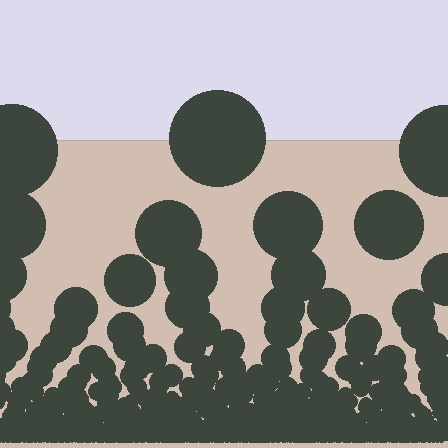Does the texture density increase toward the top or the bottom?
Density increases toward the bottom.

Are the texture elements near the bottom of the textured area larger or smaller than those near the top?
Smaller. The gradient is inverted — elements near the bottom are smaller and denser.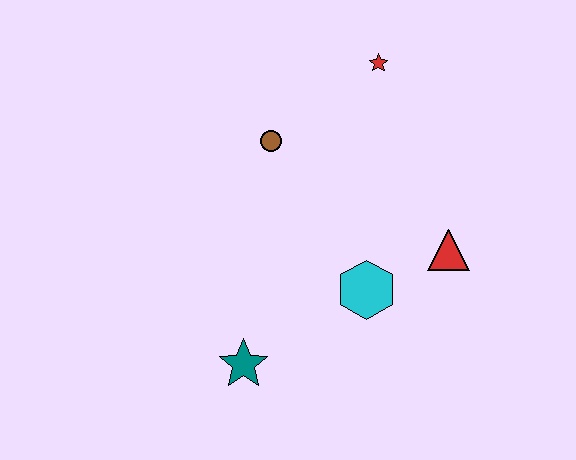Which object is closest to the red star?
The brown circle is closest to the red star.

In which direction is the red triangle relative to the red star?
The red triangle is below the red star.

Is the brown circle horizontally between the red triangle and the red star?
No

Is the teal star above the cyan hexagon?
No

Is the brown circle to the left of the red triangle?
Yes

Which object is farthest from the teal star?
The red star is farthest from the teal star.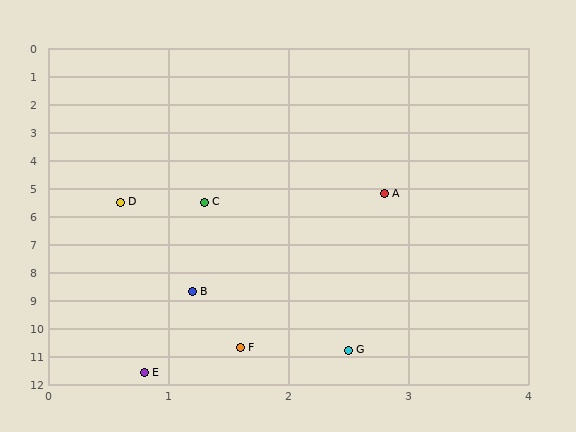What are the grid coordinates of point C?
Point C is at approximately (1.3, 5.5).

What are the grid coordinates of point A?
Point A is at approximately (2.8, 5.2).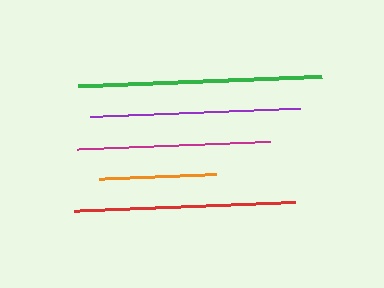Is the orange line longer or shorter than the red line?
The red line is longer than the orange line.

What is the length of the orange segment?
The orange segment is approximately 117 pixels long.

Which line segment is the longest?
The green line is the longest at approximately 243 pixels.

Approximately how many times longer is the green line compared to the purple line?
The green line is approximately 1.2 times the length of the purple line.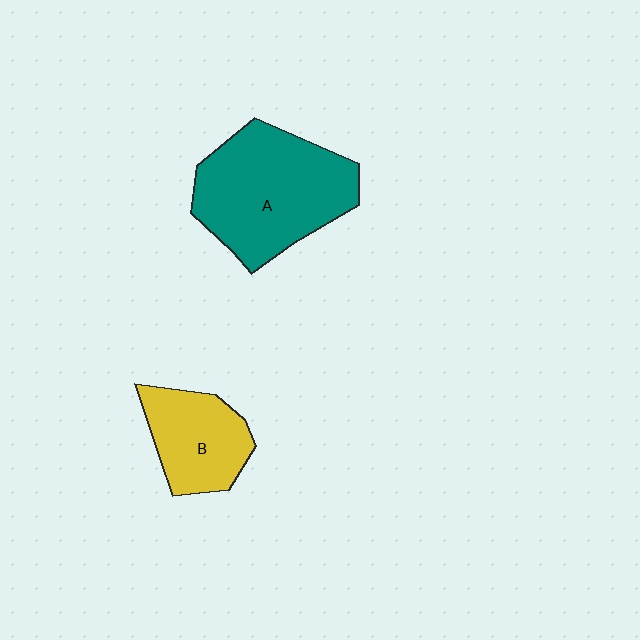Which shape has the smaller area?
Shape B (yellow).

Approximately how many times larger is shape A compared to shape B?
Approximately 1.8 times.